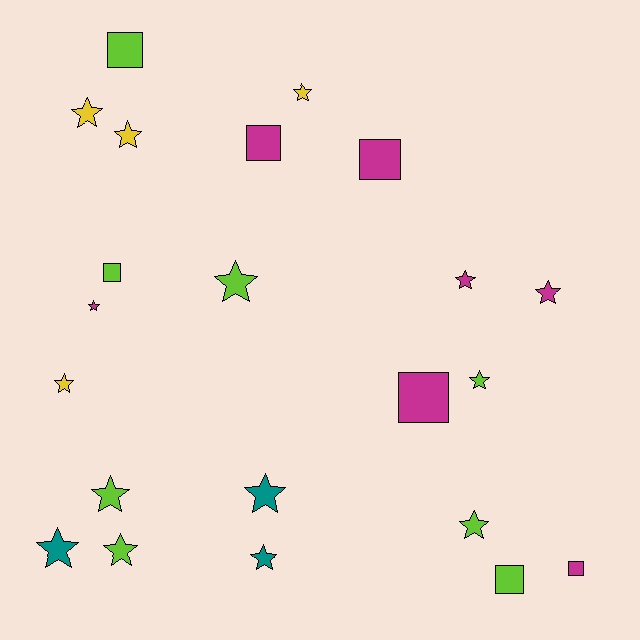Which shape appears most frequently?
Star, with 15 objects.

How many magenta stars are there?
There are 3 magenta stars.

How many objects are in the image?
There are 22 objects.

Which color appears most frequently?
Lime, with 8 objects.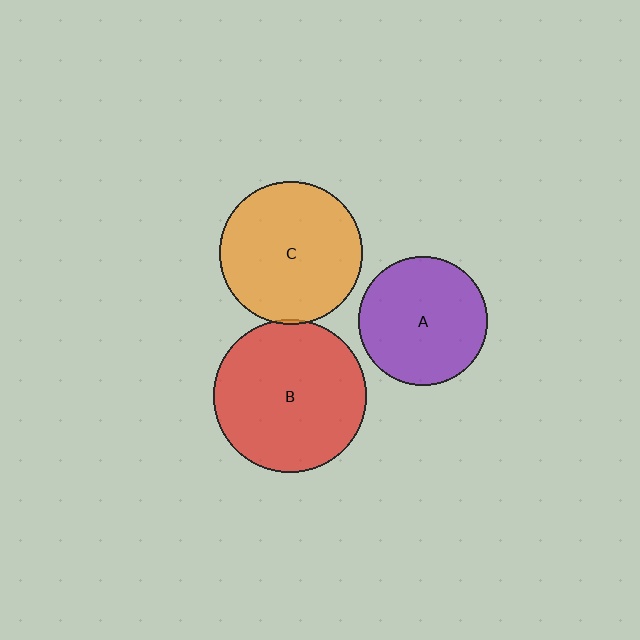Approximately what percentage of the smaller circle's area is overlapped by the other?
Approximately 5%.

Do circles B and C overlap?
Yes.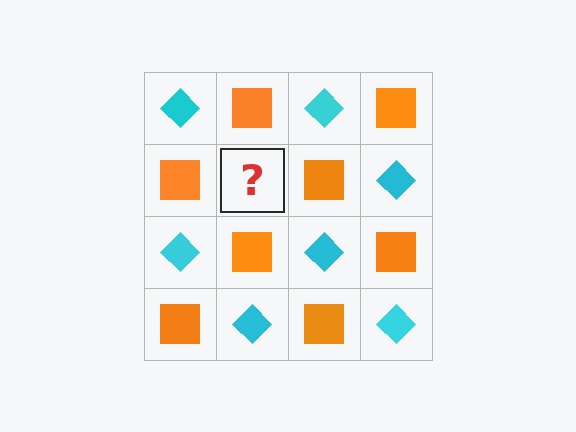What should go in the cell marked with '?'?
The missing cell should contain a cyan diamond.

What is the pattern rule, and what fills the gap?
The rule is that it alternates cyan diamond and orange square in a checkerboard pattern. The gap should be filled with a cyan diamond.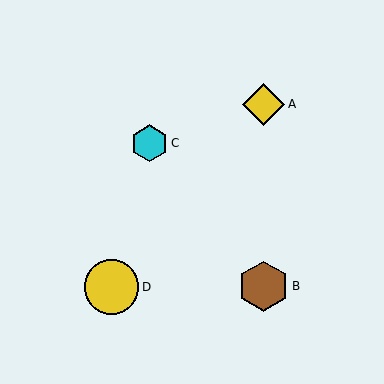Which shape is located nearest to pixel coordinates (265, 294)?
The brown hexagon (labeled B) at (264, 286) is nearest to that location.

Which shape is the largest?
The yellow circle (labeled D) is the largest.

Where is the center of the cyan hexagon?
The center of the cyan hexagon is at (149, 143).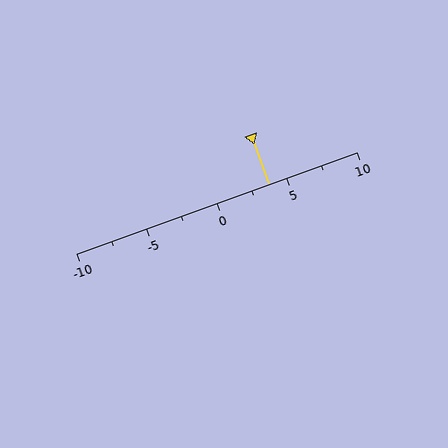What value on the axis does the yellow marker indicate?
The marker indicates approximately 3.8.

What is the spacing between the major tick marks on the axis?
The major ticks are spaced 5 apart.